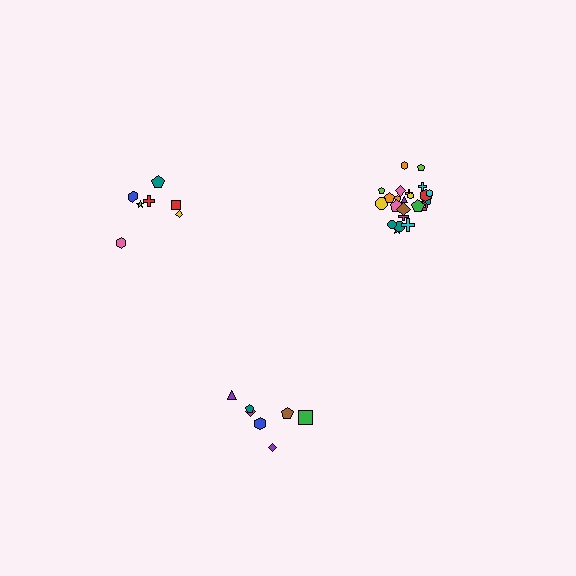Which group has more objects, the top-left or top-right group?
The top-right group.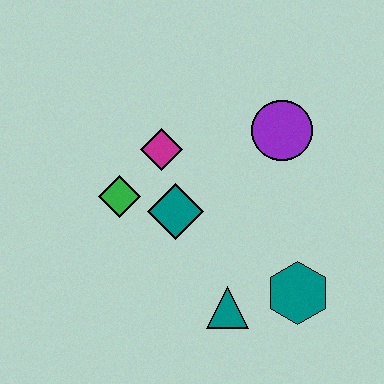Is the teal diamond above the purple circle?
No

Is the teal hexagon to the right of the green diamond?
Yes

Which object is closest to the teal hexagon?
The teal triangle is closest to the teal hexagon.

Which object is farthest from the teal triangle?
The purple circle is farthest from the teal triangle.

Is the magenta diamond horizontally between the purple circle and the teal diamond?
No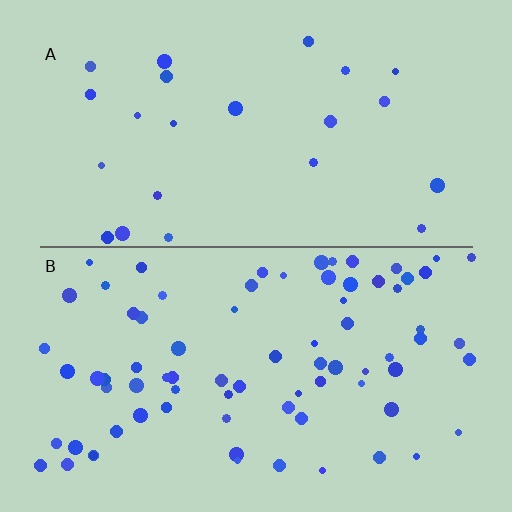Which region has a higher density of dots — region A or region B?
B (the bottom).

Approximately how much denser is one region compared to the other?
Approximately 3.3× — region B over region A.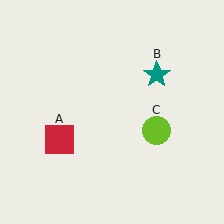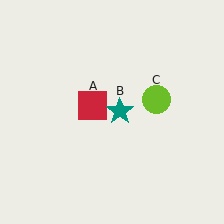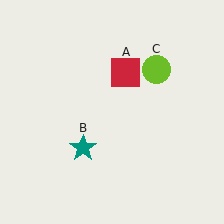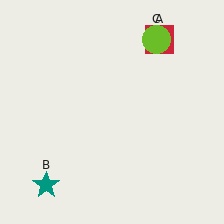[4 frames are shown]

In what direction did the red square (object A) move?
The red square (object A) moved up and to the right.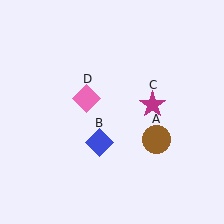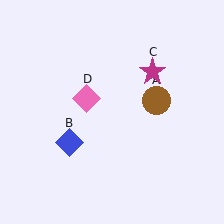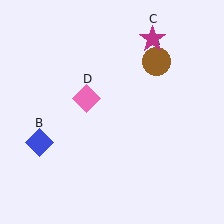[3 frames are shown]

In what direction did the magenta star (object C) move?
The magenta star (object C) moved up.